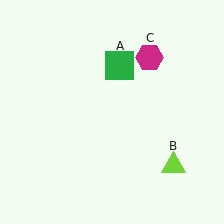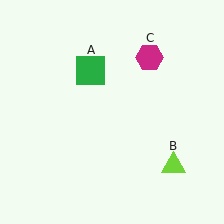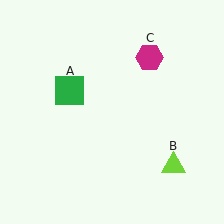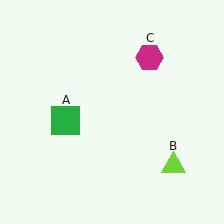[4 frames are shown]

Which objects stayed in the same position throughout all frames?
Lime triangle (object B) and magenta hexagon (object C) remained stationary.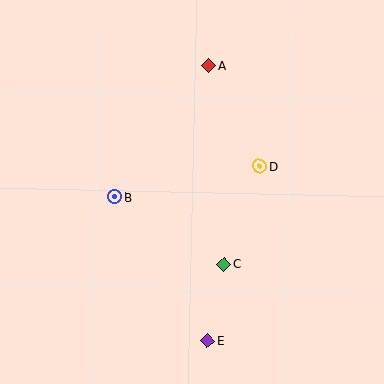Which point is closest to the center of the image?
Point D at (259, 166) is closest to the center.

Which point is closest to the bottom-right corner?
Point E is closest to the bottom-right corner.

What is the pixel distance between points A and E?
The distance between A and E is 275 pixels.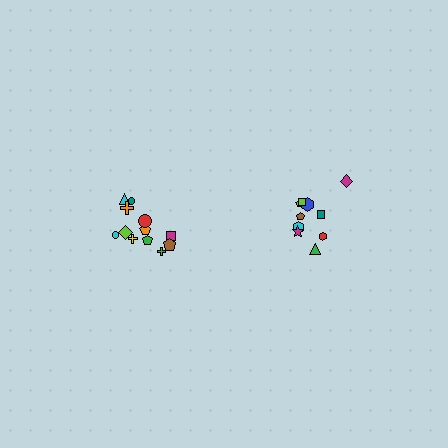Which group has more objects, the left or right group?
The left group.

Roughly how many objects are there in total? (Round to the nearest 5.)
Roughly 20 objects in total.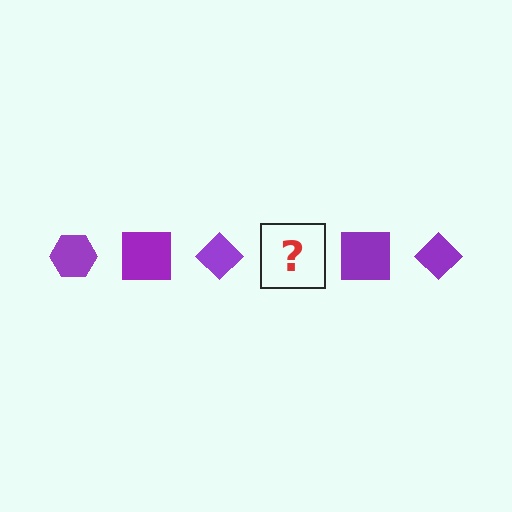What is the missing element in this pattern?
The missing element is a purple hexagon.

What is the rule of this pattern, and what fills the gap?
The rule is that the pattern cycles through hexagon, square, diamond shapes in purple. The gap should be filled with a purple hexagon.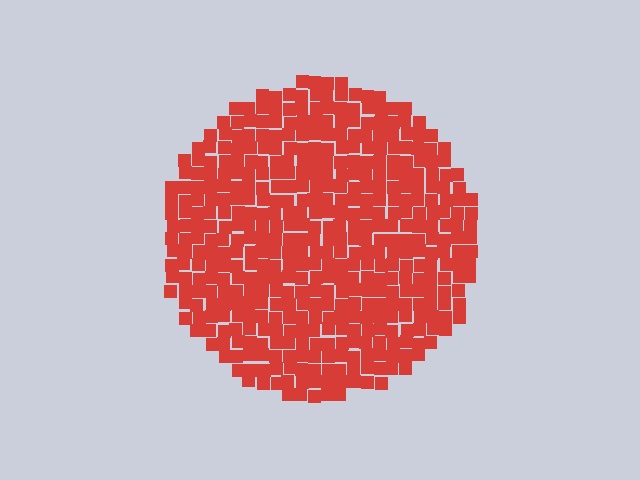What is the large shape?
The large shape is a circle.